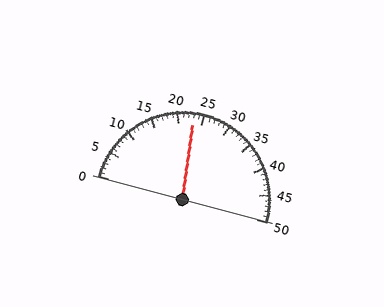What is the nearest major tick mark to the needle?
The nearest major tick mark is 25.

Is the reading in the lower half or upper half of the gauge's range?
The reading is in the lower half of the range (0 to 50).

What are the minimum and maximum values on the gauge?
The gauge ranges from 0 to 50.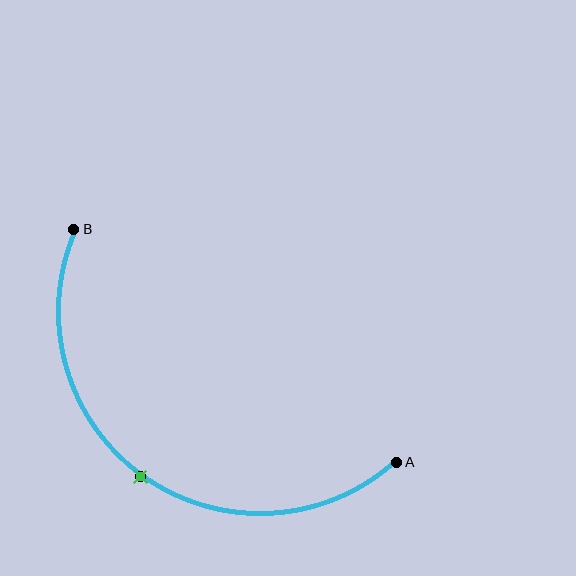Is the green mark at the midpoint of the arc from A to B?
Yes. The green mark lies on the arc at equal arc-length from both A and B — it is the arc midpoint.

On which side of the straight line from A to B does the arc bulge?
The arc bulges below and to the left of the straight line connecting A and B.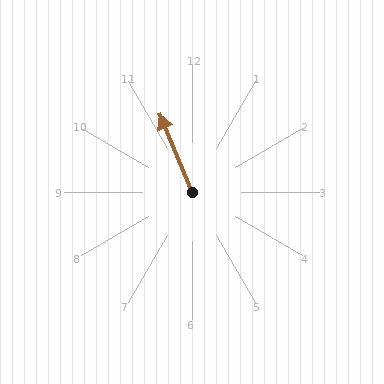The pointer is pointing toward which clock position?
Roughly 11 o'clock.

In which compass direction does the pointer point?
Northwest.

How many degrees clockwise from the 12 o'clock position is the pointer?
Approximately 337 degrees.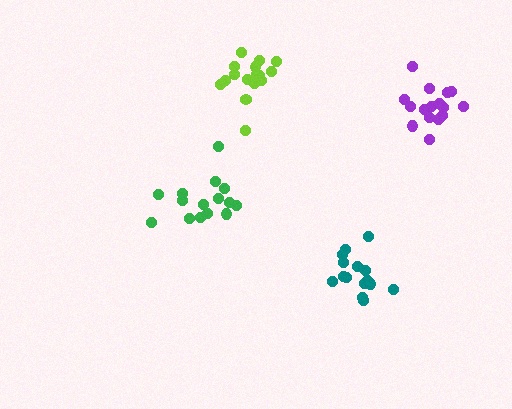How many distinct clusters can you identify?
There are 4 distinct clusters.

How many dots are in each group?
Group 1: 17 dots, Group 2: 16 dots, Group 3: 15 dots, Group 4: 15 dots (63 total).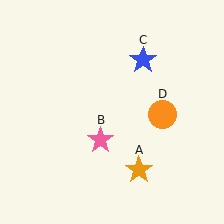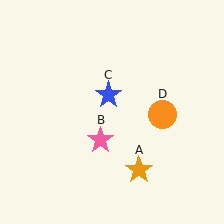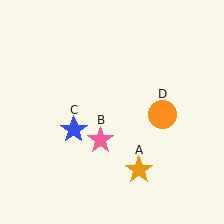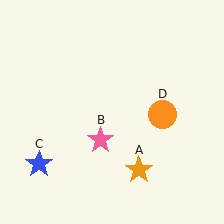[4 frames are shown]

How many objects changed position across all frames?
1 object changed position: blue star (object C).